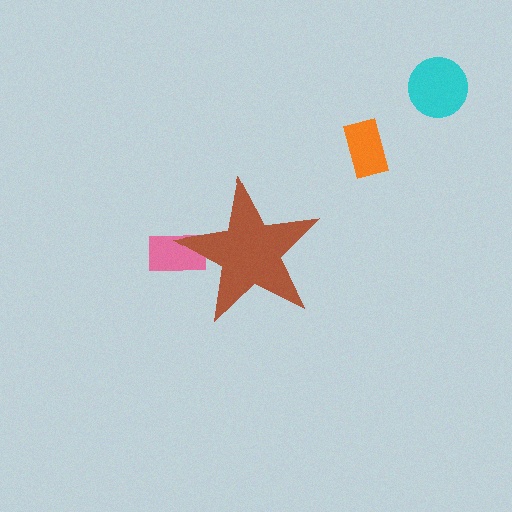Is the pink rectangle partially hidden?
Yes, the pink rectangle is partially hidden behind the brown star.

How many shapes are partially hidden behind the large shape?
1 shape is partially hidden.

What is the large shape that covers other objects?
A brown star.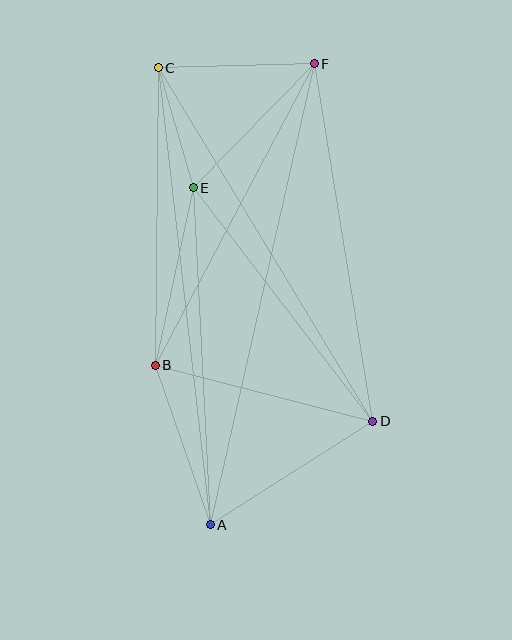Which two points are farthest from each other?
Points A and F are farthest from each other.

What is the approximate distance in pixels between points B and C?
The distance between B and C is approximately 297 pixels.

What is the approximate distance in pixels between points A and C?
The distance between A and C is approximately 460 pixels.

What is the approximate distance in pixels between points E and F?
The distance between E and F is approximately 173 pixels.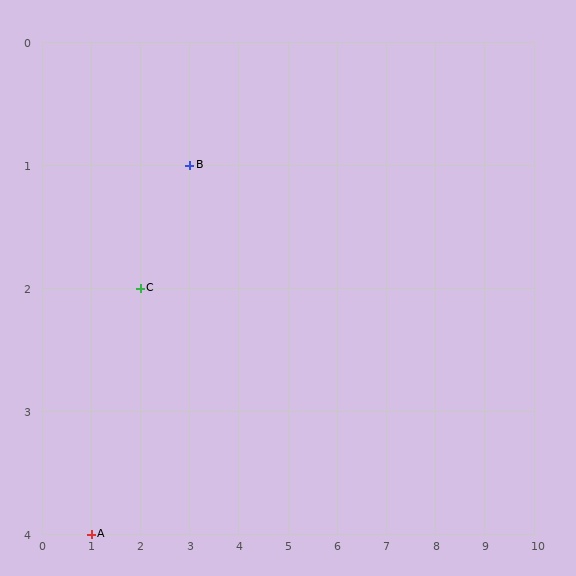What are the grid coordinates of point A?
Point A is at grid coordinates (1, 4).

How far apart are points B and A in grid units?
Points B and A are 2 columns and 3 rows apart (about 3.6 grid units diagonally).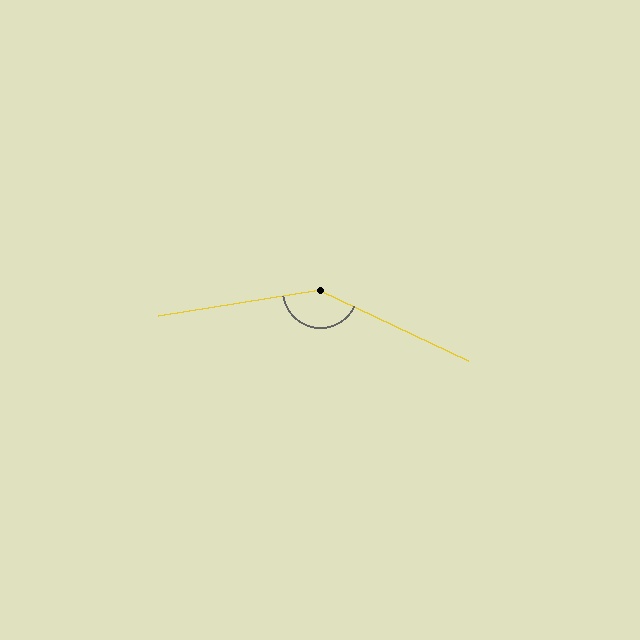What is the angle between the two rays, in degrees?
Approximately 146 degrees.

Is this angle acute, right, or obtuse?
It is obtuse.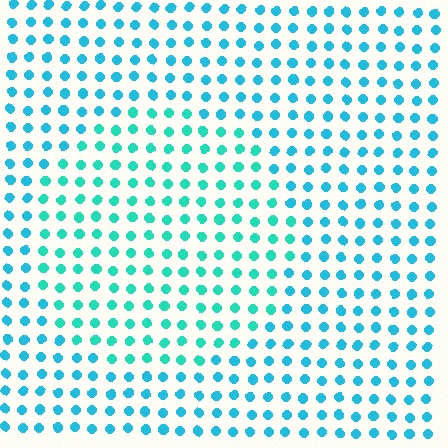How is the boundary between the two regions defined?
The boundary is defined purely by a slight shift in hue (about 23 degrees). Spacing, size, and orientation are identical on both sides.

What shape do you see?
I see a circle.